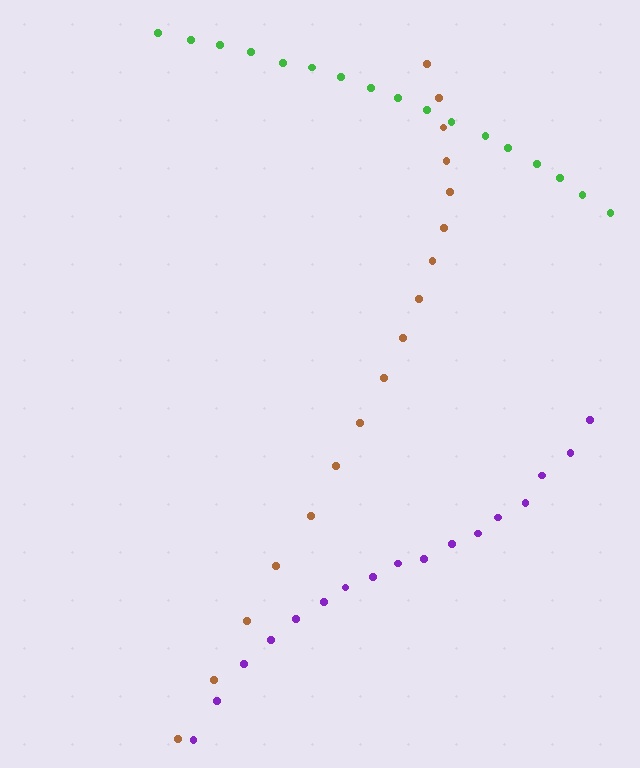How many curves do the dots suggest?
There are 3 distinct paths.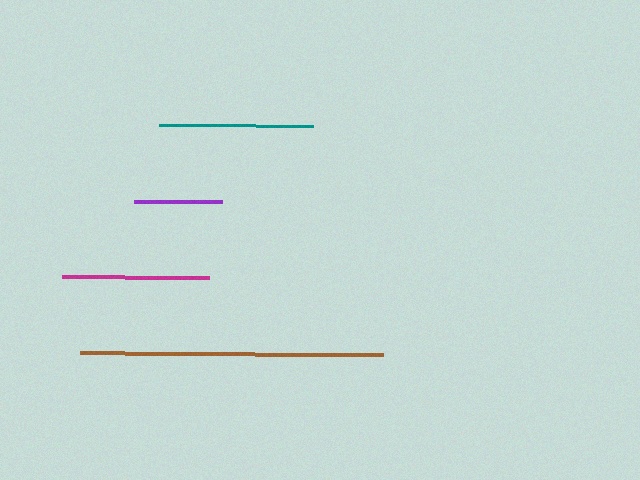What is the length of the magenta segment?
The magenta segment is approximately 147 pixels long.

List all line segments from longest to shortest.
From longest to shortest: brown, teal, magenta, purple.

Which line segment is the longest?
The brown line is the longest at approximately 302 pixels.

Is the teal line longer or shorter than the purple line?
The teal line is longer than the purple line.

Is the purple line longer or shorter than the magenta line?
The magenta line is longer than the purple line.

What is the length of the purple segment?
The purple segment is approximately 88 pixels long.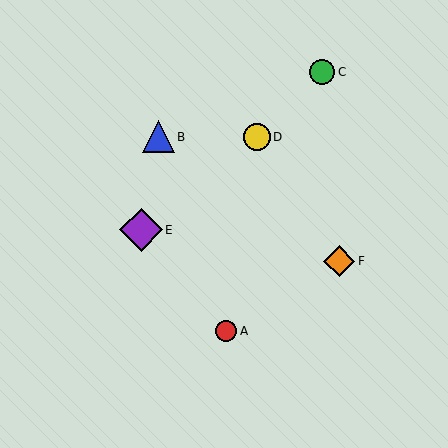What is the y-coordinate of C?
Object C is at y≈72.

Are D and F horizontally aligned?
No, D is at y≈137 and F is at y≈261.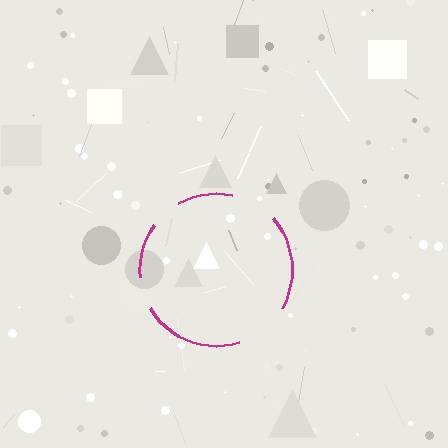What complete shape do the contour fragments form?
The contour fragments form a circle.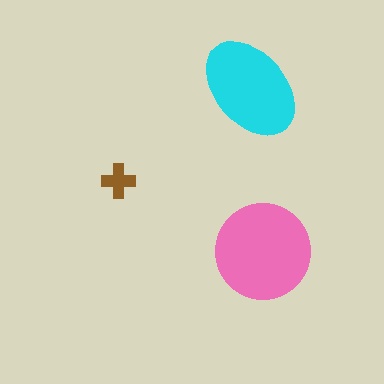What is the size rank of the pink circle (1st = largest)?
1st.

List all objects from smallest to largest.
The brown cross, the cyan ellipse, the pink circle.